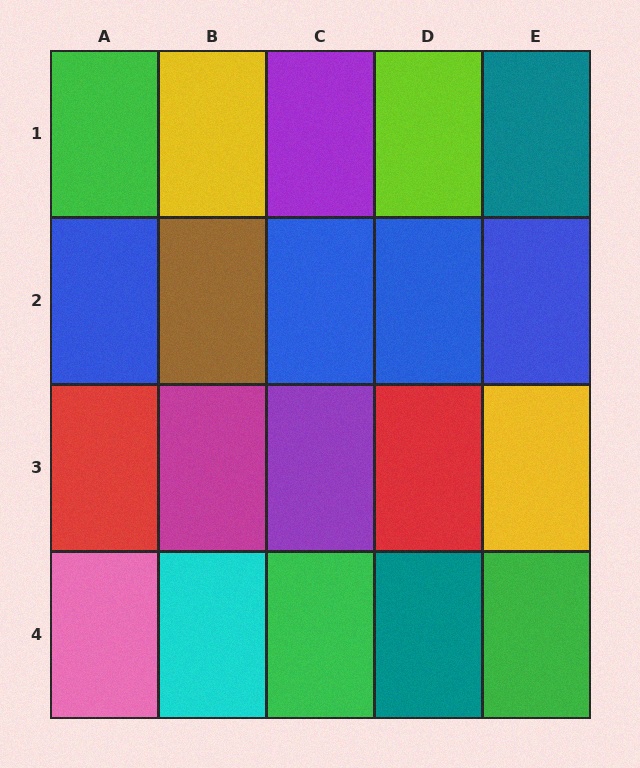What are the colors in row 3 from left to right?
Red, magenta, purple, red, yellow.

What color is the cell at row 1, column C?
Purple.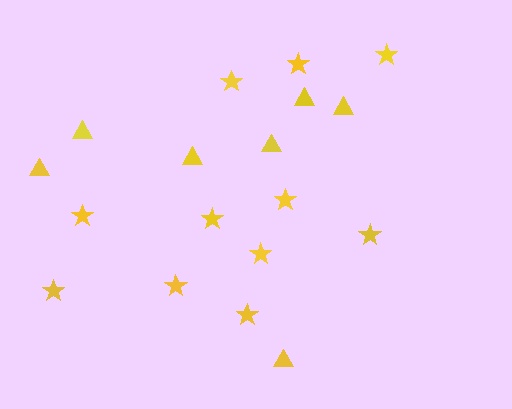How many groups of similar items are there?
There are 2 groups: one group of stars (11) and one group of triangles (7).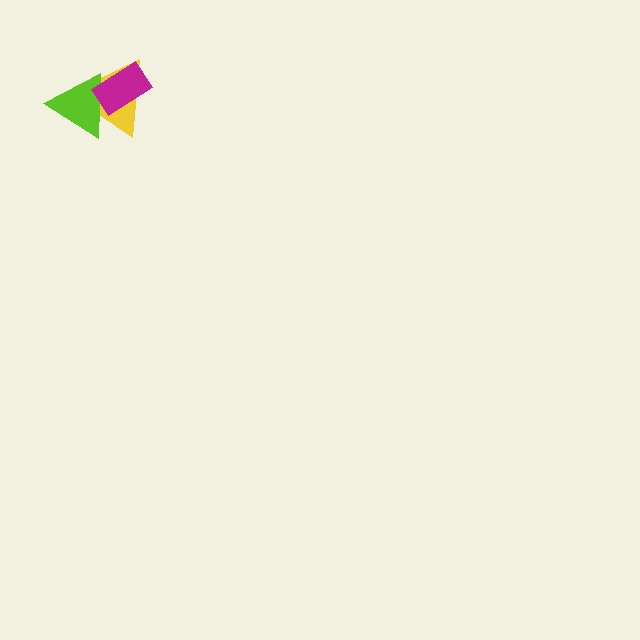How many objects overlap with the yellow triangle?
2 objects overlap with the yellow triangle.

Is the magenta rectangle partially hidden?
No, no other shape covers it.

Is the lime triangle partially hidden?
Yes, it is partially covered by another shape.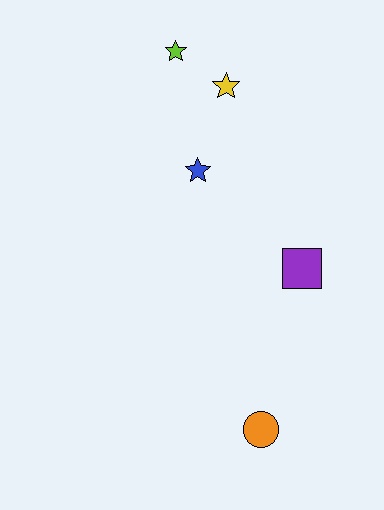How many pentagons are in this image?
There are no pentagons.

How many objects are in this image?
There are 5 objects.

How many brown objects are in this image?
There are no brown objects.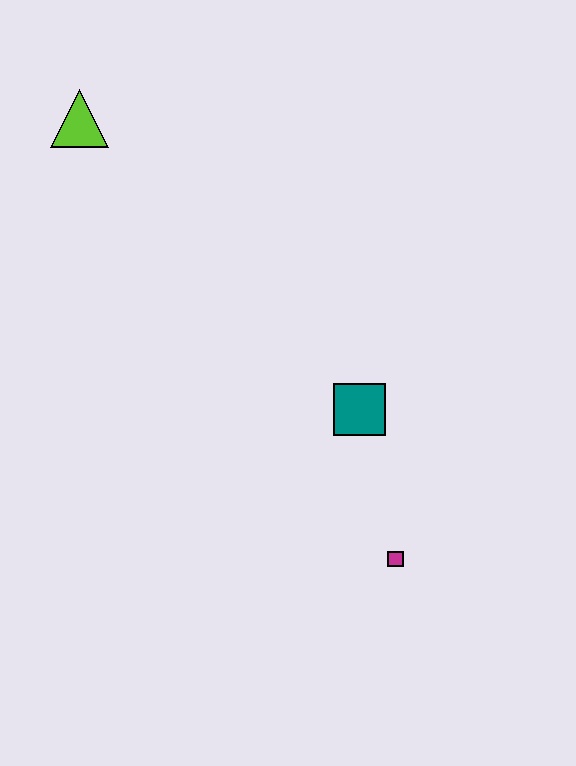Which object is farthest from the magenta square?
The lime triangle is farthest from the magenta square.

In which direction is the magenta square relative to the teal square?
The magenta square is below the teal square.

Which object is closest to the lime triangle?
The teal square is closest to the lime triangle.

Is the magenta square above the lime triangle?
No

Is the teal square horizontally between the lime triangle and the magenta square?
Yes